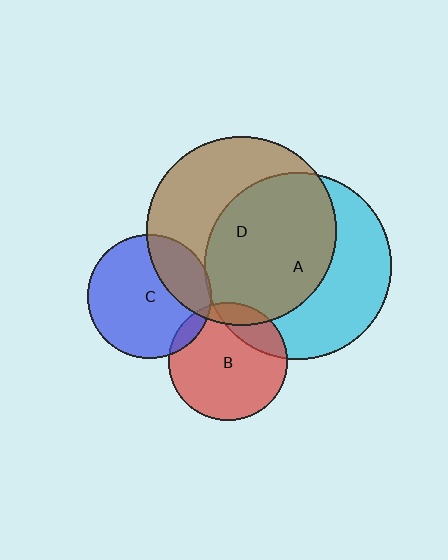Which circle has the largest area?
Circle D (brown).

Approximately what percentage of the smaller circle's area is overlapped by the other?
Approximately 25%.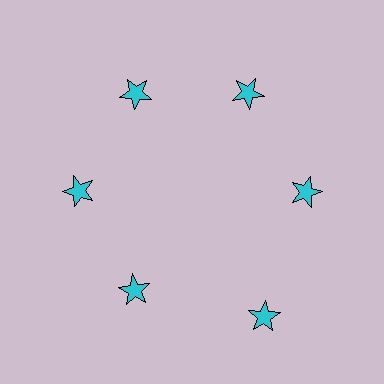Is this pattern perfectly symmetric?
No. The 6 cyan stars are arranged in a ring, but one element near the 5 o'clock position is pushed outward from the center, breaking the 6-fold rotational symmetry.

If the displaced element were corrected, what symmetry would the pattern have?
It would have 6-fold rotational symmetry — the pattern would map onto itself every 60 degrees.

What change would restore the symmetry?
The symmetry would be restored by moving it inward, back onto the ring so that all 6 stars sit at equal angles and equal distance from the center.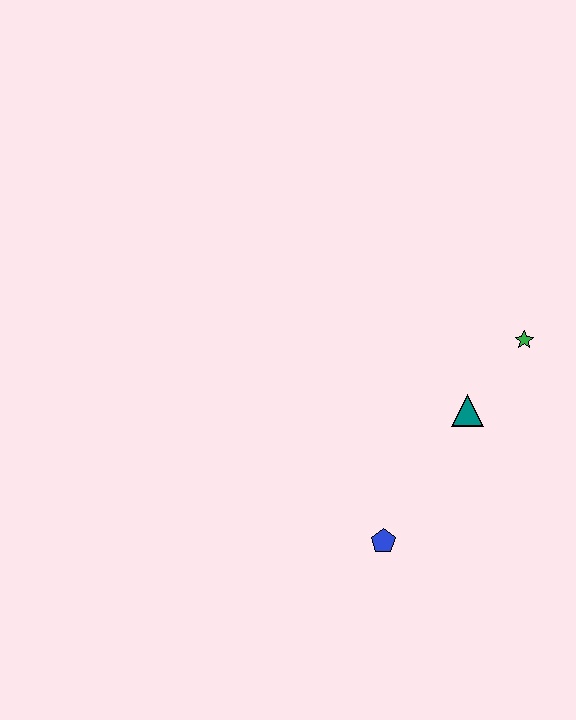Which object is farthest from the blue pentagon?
The green star is farthest from the blue pentagon.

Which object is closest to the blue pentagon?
The teal triangle is closest to the blue pentagon.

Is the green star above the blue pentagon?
Yes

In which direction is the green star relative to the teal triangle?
The green star is above the teal triangle.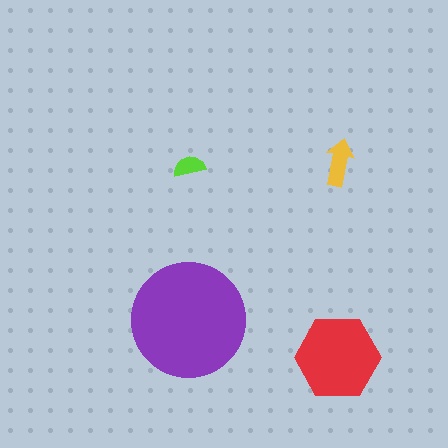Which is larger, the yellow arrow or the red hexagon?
The red hexagon.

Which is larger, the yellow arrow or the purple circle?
The purple circle.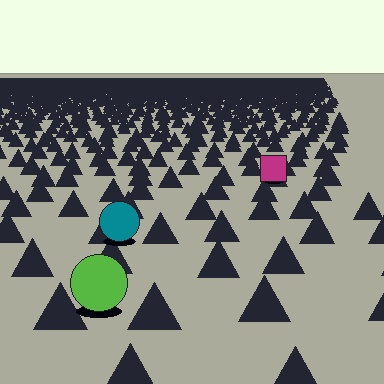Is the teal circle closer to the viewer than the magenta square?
Yes. The teal circle is closer — you can tell from the texture gradient: the ground texture is coarser near it.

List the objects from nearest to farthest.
From nearest to farthest: the lime circle, the teal circle, the magenta square.